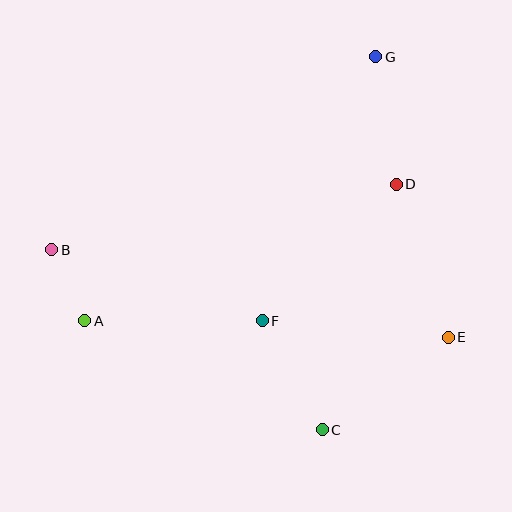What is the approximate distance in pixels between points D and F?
The distance between D and F is approximately 191 pixels.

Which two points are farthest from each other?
Points B and E are farthest from each other.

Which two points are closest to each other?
Points A and B are closest to each other.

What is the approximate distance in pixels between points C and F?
The distance between C and F is approximately 124 pixels.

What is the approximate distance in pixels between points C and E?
The distance between C and E is approximately 156 pixels.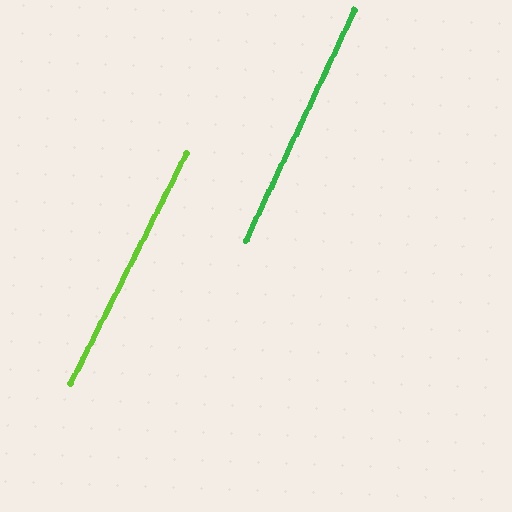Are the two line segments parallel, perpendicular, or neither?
Parallel — their directions differ by only 1.4°.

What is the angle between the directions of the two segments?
Approximately 1 degree.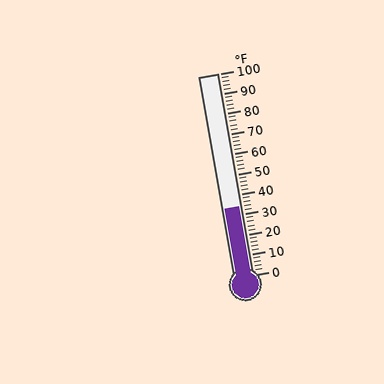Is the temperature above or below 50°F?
The temperature is below 50°F.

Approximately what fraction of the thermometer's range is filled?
The thermometer is filled to approximately 35% of its range.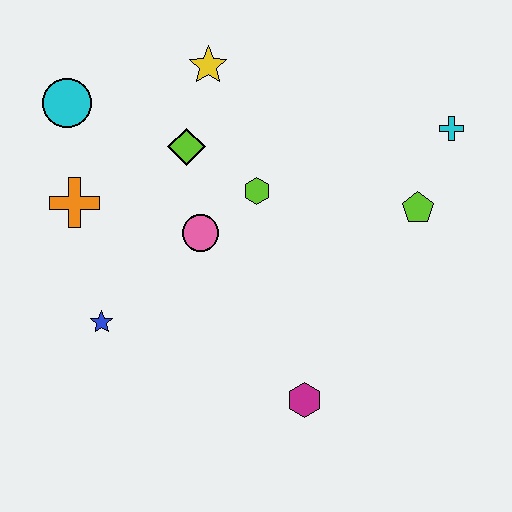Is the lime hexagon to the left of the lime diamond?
No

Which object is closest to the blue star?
The orange cross is closest to the blue star.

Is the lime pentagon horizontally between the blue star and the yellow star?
No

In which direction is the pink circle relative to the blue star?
The pink circle is to the right of the blue star.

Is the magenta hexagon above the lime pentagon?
No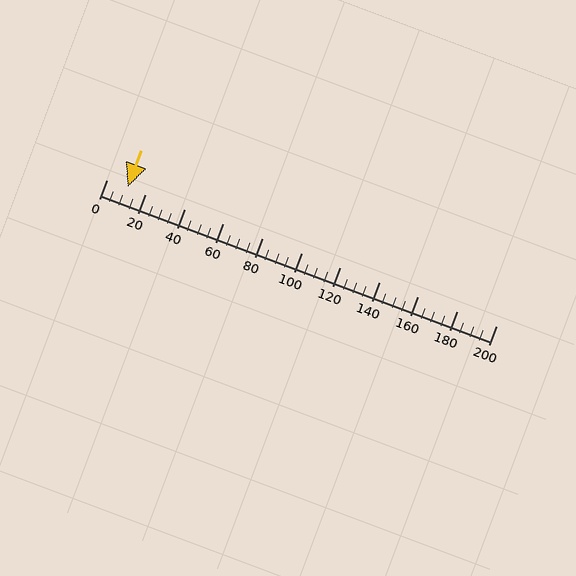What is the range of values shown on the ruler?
The ruler shows values from 0 to 200.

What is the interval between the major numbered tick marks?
The major tick marks are spaced 20 units apart.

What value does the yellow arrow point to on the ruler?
The yellow arrow points to approximately 11.